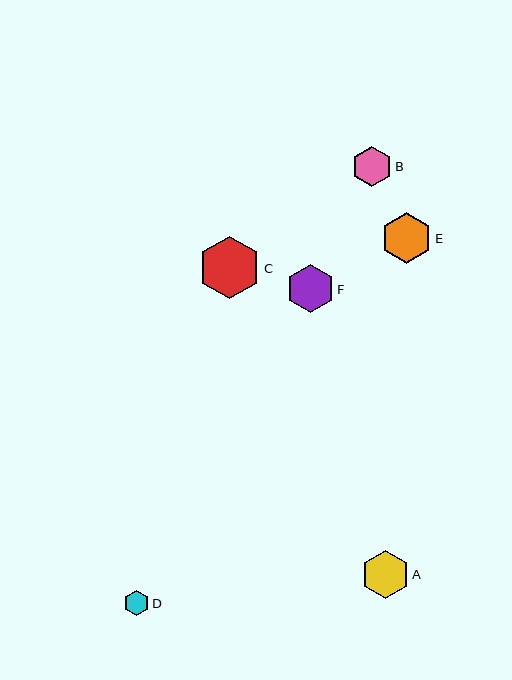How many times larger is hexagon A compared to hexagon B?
Hexagon A is approximately 1.2 times the size of hexagon B.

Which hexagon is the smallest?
Hexagon D is the smallest with a size of approximately 25 pixels.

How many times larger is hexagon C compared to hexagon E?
Hexagon C is approximately 1.2 times the size of hexagon E.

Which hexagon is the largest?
Hexagon C is the largest with a size of approximately 62 pixels.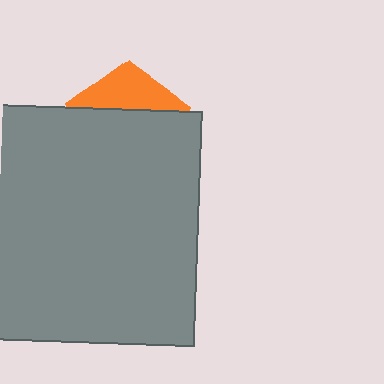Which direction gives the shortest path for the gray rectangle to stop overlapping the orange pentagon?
Moving down gives the shortest separation.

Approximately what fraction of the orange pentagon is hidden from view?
Roughly 68% of the orange pentagon is hidden behind the gray rectangle.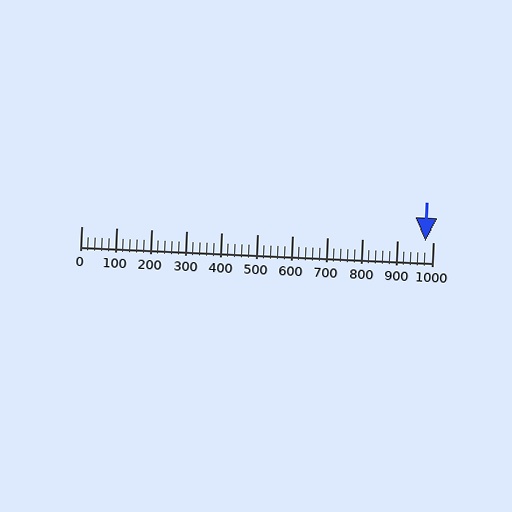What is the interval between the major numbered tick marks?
The major tick marks are spaced 100 units apart.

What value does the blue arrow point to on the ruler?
The blue arrow points to approximately 980.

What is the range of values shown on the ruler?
The ruler shows values from 0 to 1000.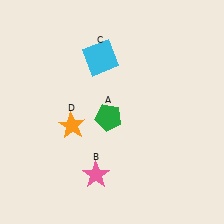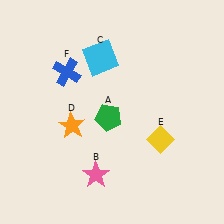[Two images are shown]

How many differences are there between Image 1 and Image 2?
There are 2 differences between the two images.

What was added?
A yellow diamond (E), a blue cross (F) were added in Image 2.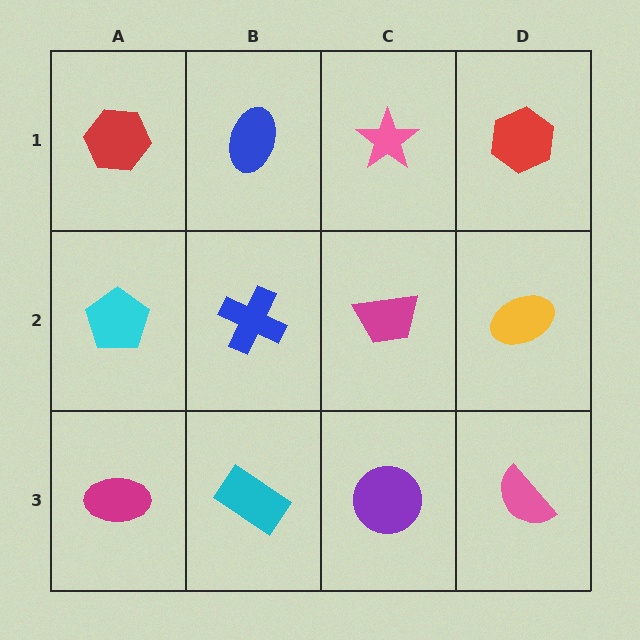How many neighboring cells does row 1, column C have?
3.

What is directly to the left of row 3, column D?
A purple circle.